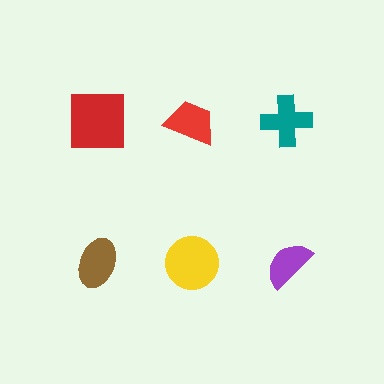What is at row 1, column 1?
A red square.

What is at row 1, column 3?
A teal cross.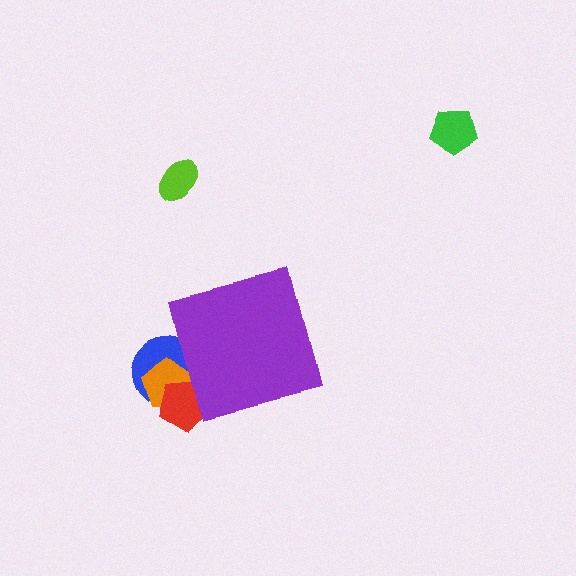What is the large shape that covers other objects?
A purple square.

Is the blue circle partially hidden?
Yes, the blue circle is partially hidden behind the purple square.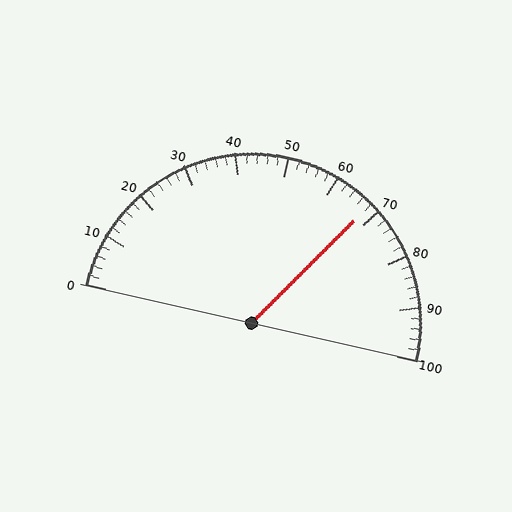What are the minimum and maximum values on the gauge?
The gauge ranges from 0 to 100.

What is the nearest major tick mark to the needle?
The nearest major tick mark is 70.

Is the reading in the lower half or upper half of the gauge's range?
The reading is in the upper half of the range (0 to 100).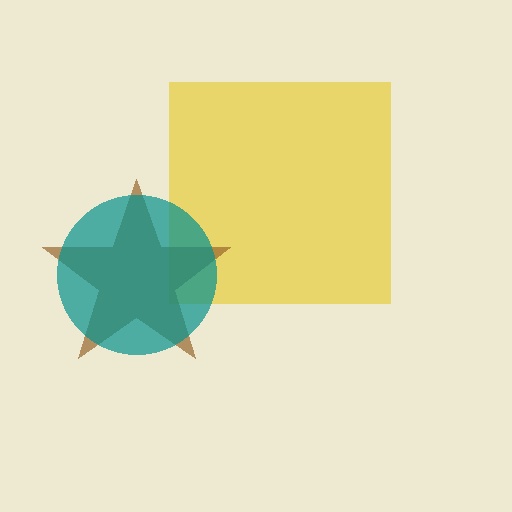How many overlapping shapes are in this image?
There are 3 overlapping shapes in the image.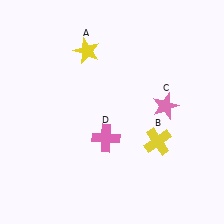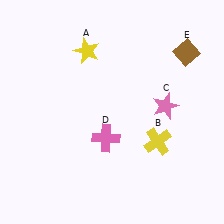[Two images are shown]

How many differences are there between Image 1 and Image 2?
There is 1 difference between the two images.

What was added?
A brown diamond (E) was added in Image 2.